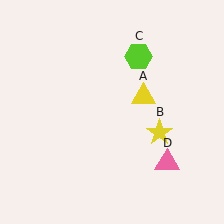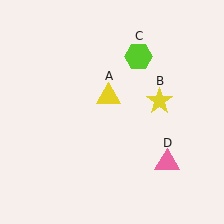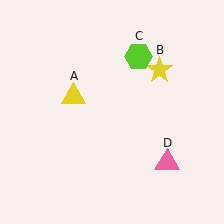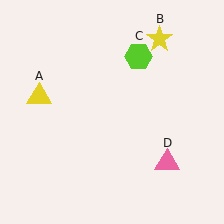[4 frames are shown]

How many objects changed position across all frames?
2 objects changed position: yellow triangle (object A), yellow star (object B).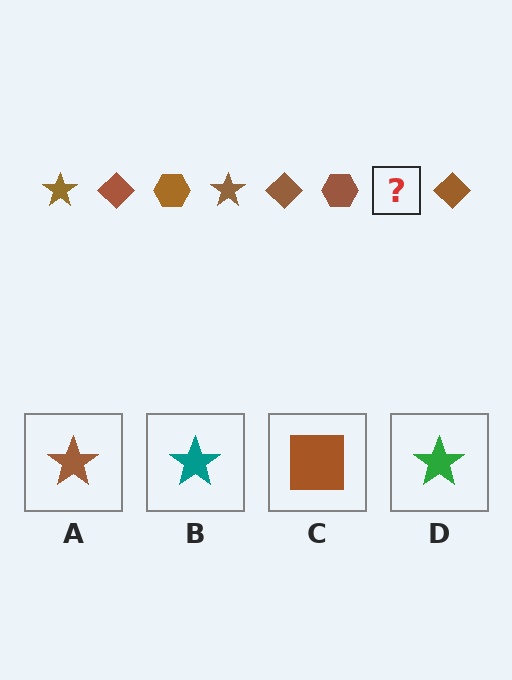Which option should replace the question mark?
Option A.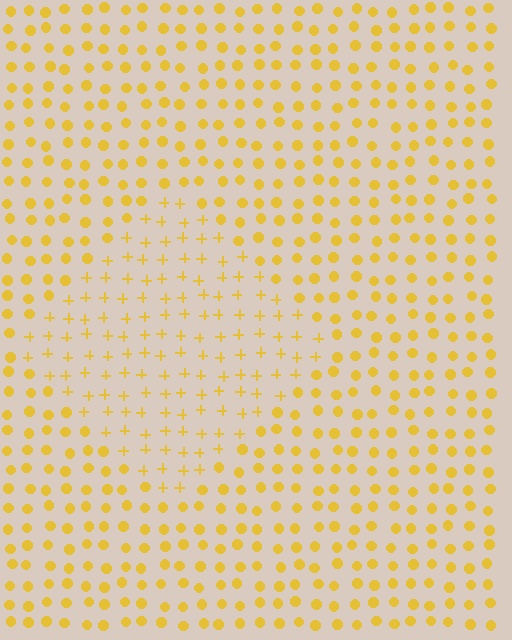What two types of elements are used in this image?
The image uses plus signs inside the diamond region and circles outside it.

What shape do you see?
I see a diamond.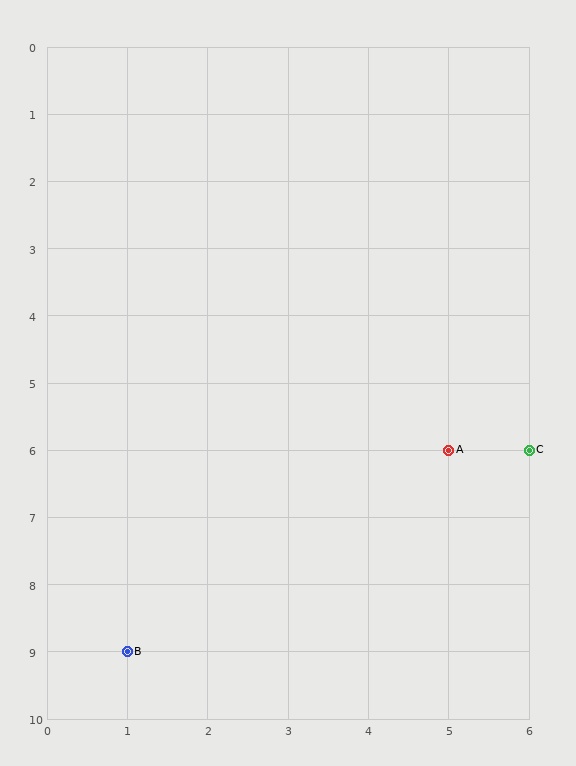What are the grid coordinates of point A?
Point A is at grid coordinates (5, 6).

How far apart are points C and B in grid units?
Points C and B are 5 columns and 3 rows apart (about 5.8 grid units diagonally).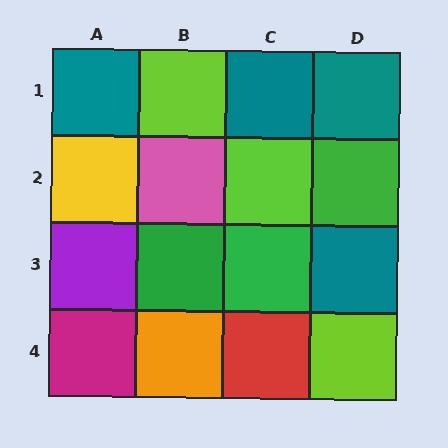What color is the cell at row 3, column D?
Teal.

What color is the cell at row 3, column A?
Purple.